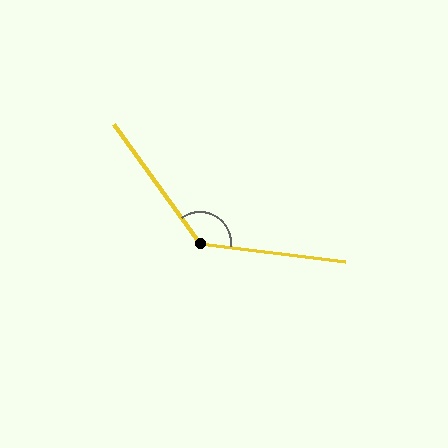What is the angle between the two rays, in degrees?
Approximately 133 degrees.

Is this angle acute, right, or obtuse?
It is obtuse.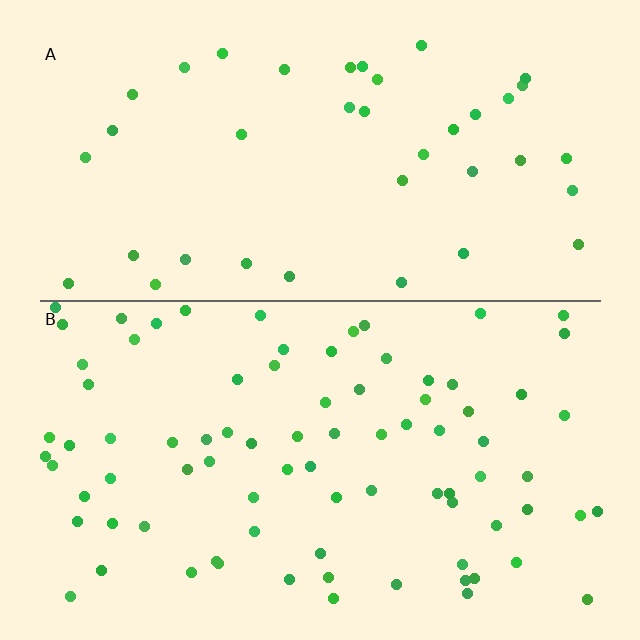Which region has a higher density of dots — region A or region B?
B (the bottom).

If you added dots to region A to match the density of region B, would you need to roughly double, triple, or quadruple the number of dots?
Approximately double.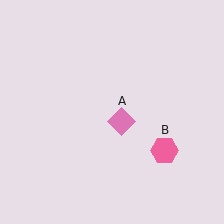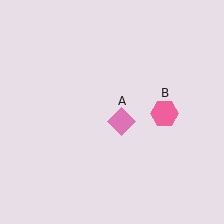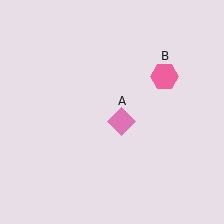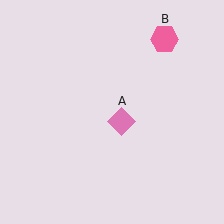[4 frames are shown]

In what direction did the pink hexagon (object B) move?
The pink hexagon (object B) moved up.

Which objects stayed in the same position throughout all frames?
Pink diamond (object A) remained stationary.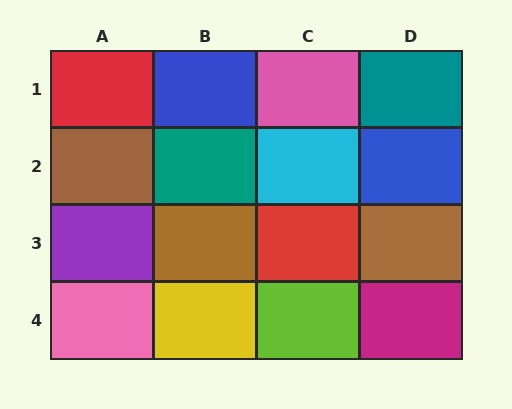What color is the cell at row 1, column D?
Teal.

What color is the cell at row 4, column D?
Magenta.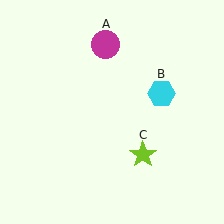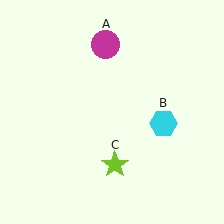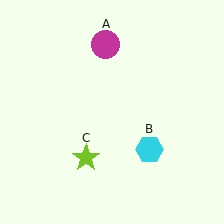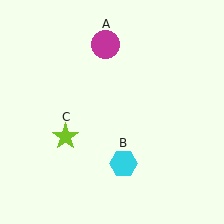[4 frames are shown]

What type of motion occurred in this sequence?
The cyan hexagon (object B), lime star (object C) rotated clockwise around the center of the scene.